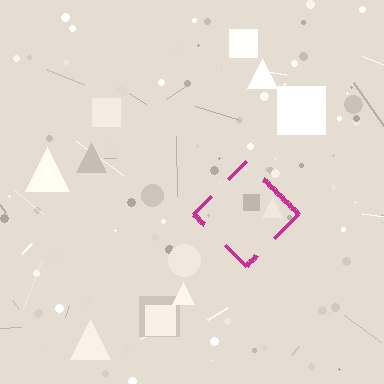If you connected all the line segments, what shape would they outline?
They would outline a diamond.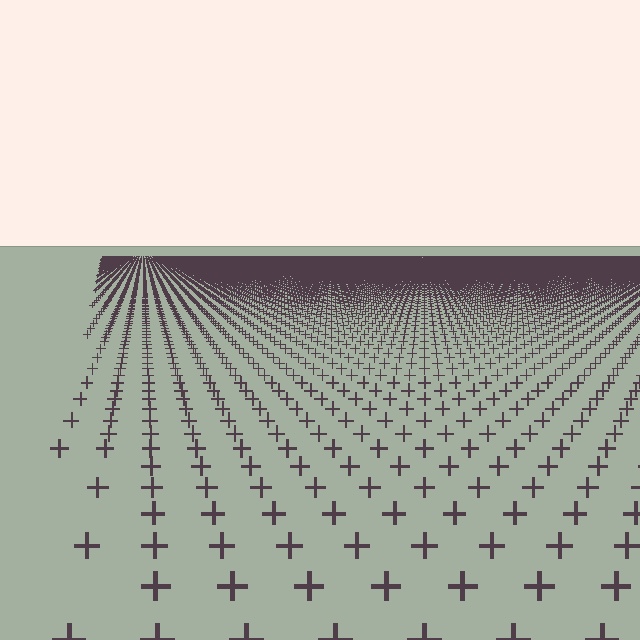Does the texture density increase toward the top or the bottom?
Density increases toward the top.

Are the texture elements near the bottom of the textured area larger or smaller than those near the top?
Larger. Near the bottom, elements are closer to the viewer and appear at a bigger on-screen size.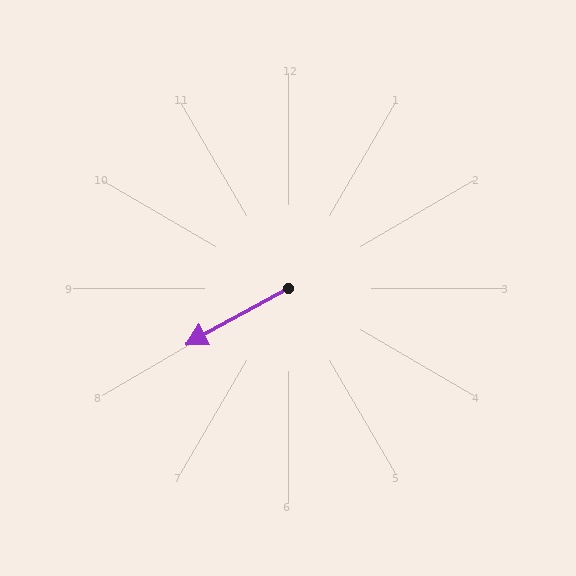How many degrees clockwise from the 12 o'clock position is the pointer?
Approximately 241 degrees.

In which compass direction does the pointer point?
Southwest.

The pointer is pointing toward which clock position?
Roughly 8 o'clock.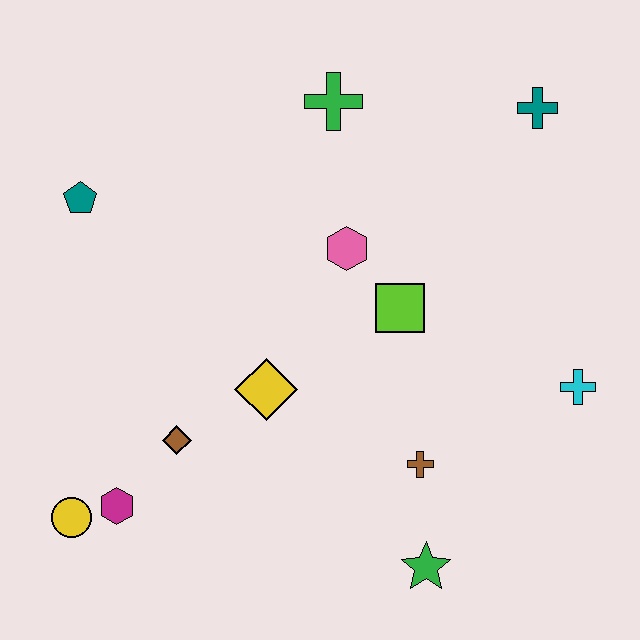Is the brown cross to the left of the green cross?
No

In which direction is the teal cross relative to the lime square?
The teal cross is above the lime square.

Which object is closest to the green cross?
The pink hexagon is closest to the green cross.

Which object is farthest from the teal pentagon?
The cyan cross is farthest from the teal pentagon.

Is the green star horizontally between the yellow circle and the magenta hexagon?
No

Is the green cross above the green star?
Yes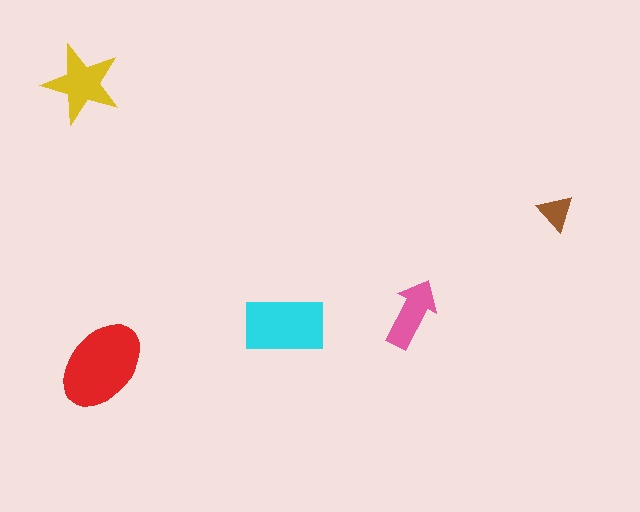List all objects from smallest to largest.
The brown triangle, the pink arrow, the yellow star, the cyan rectangle, the red ellipse.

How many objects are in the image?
There are 5 objects in the image.